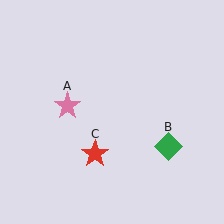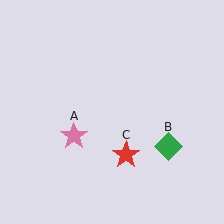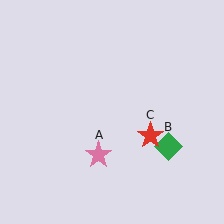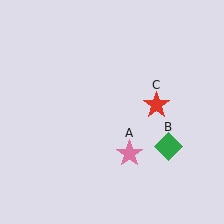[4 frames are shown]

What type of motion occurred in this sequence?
The pink star (object A), red star (object C) rotated counterclockwise around the center of the scene.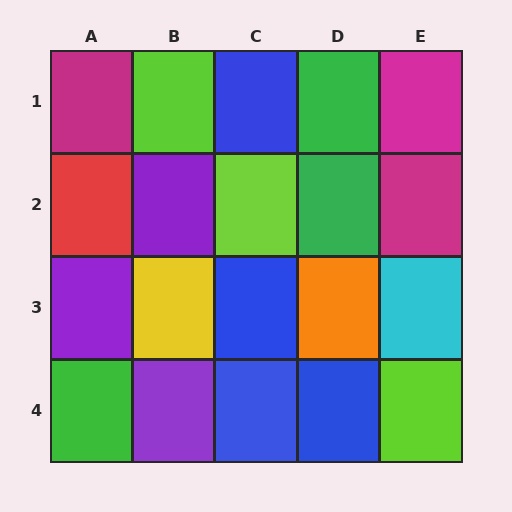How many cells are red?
1 cell is red.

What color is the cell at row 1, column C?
Blue.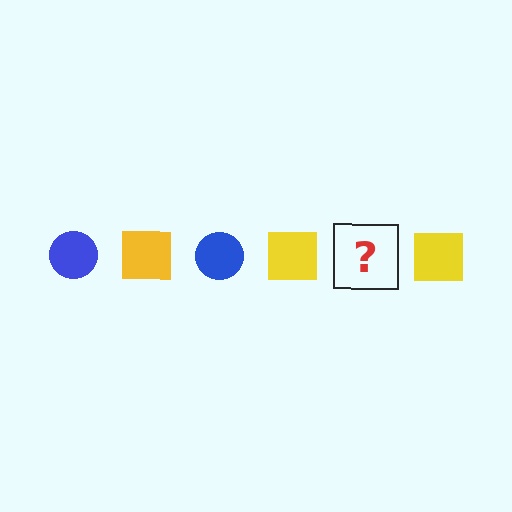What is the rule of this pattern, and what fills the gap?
The rule is that the pattern alternates between blue circle and yellow square. The gap should be filled with a blue circle.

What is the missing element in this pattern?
The missing element is a blue circle.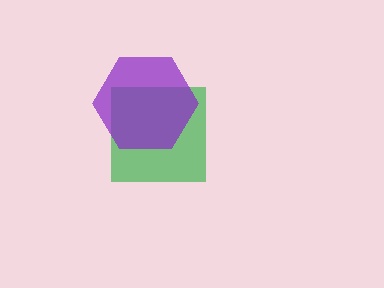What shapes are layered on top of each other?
The layered shapes are: a green square, a purple hexagon.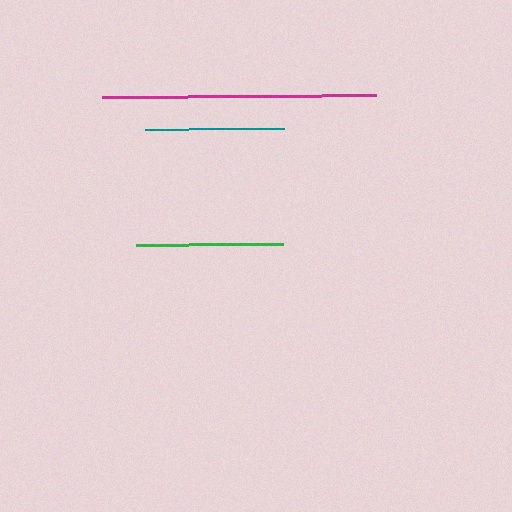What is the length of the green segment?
The green segment is approximately 146 pixels long.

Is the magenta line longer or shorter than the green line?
The magenta line is longer than the green line.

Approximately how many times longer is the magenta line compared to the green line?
The magenta line is approximately 1.9 times the length of the green line.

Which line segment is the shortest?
The teal line is the shortest at approximately 139 pixels.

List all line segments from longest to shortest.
From longest to shortest: magenta, green, teal.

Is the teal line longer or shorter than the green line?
The green line is longer than the teal line.